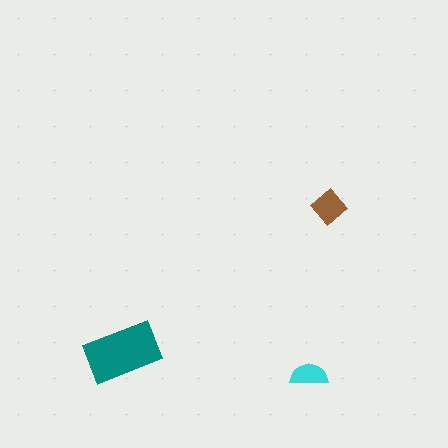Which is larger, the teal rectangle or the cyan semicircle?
The teal rectangle.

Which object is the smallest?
The cyan semicircle.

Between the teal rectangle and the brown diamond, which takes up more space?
The teal rectangle.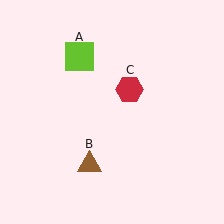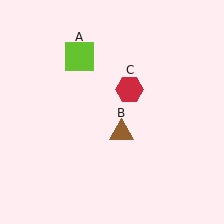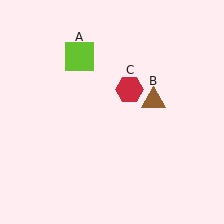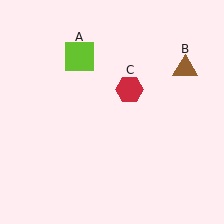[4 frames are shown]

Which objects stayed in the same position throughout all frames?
Lime square (object A) and red hexagon (object C) remained stationary.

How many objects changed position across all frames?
1 object changed position: brown triangle (object B).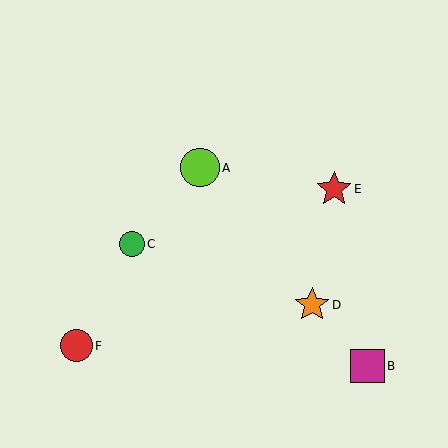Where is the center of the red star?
The center of the red star is at (334, 189).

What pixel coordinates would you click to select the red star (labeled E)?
Click at (334, 189) to select the red star E.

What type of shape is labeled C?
Shape C is a green circle.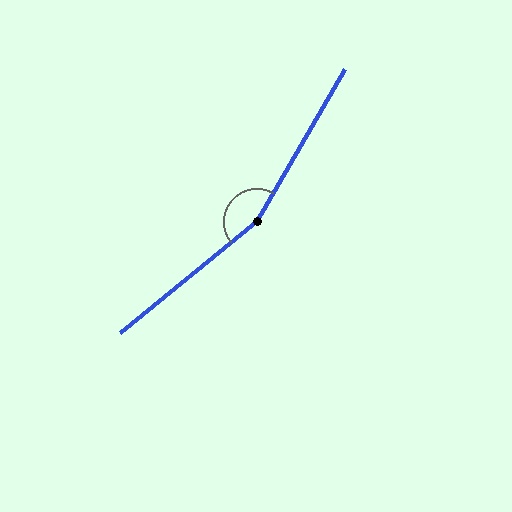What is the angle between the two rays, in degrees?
Approximately 160 degrees.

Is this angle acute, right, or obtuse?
It is obtuse.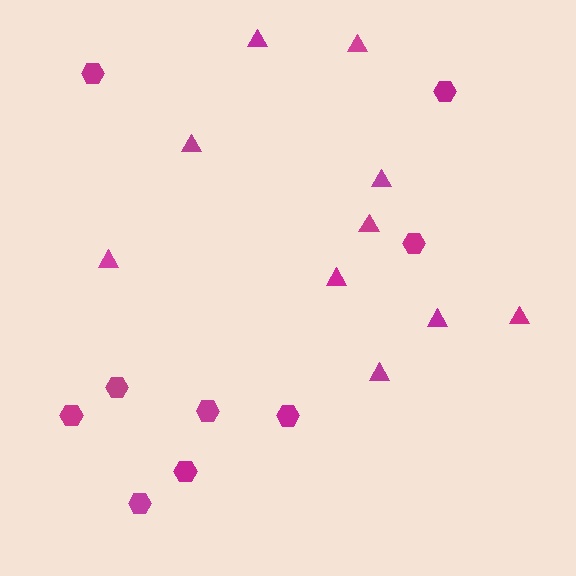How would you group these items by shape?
There are 2 groups: one group of hexagons (9) and one group of triangles (10).